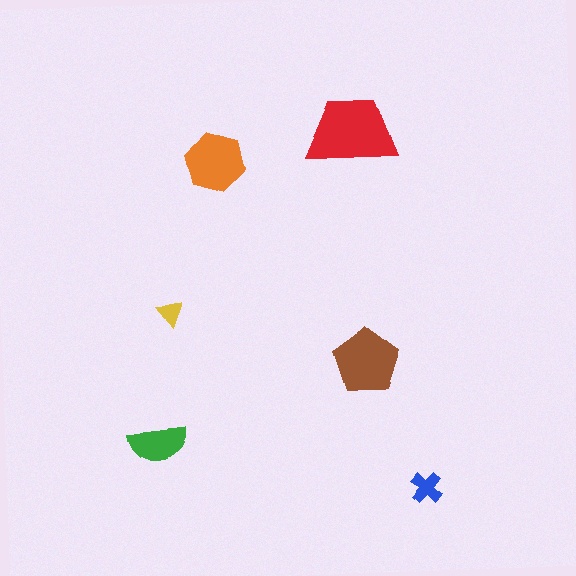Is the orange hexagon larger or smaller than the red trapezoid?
Smaller.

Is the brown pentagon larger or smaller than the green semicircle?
Larger.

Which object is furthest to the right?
The blue cross is rightmost.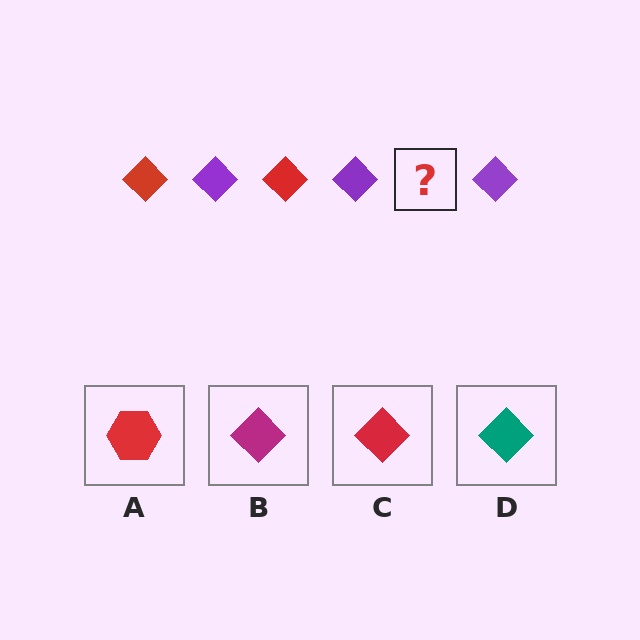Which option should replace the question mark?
Option C.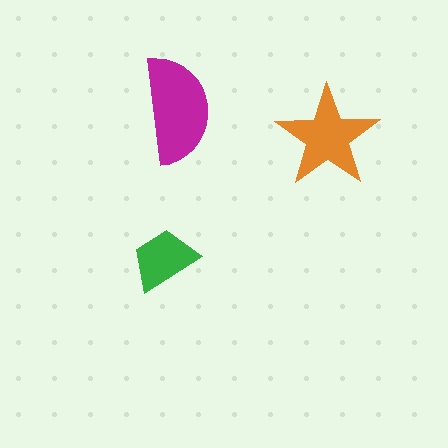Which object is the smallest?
The green trapezoid.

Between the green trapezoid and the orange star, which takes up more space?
The orange star.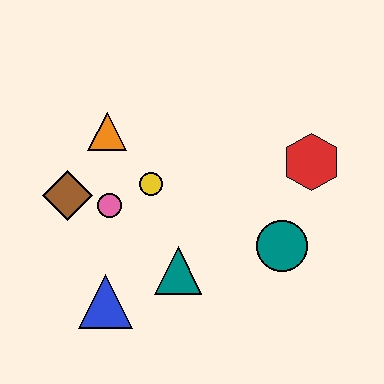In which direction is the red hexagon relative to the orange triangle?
The red hexagon is to the right of the orange triangle.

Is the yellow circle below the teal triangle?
No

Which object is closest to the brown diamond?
The pink circle is closest to the brown diamond.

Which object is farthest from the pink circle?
The red hexagon is farthest from the pink circle.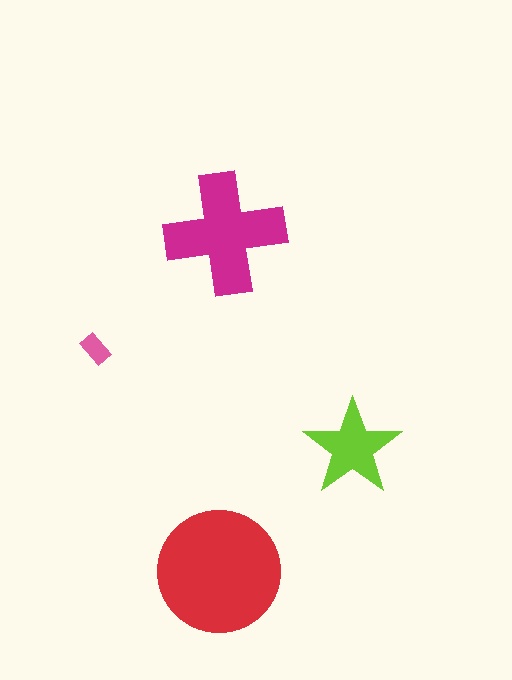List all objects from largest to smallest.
The red circle, the magenta cross, the lime star, the pink rectangle.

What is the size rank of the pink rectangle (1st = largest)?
4th.